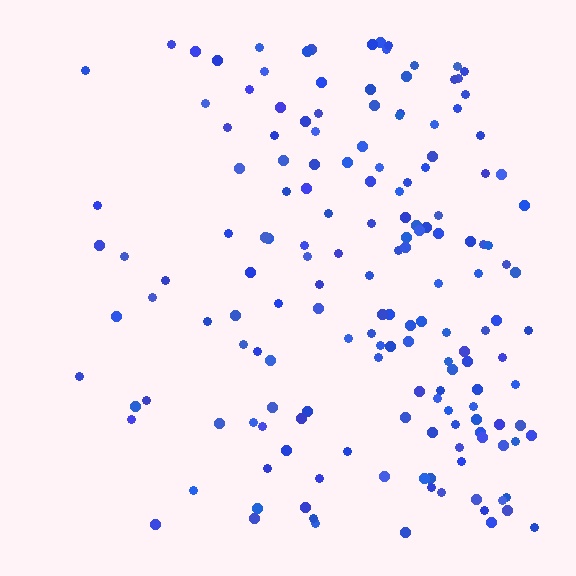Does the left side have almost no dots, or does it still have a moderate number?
Still a moderate number, just noticeably fewer than the right.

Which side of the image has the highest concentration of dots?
The right.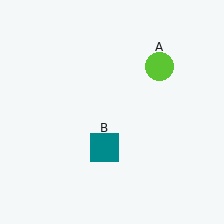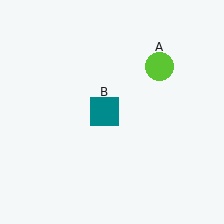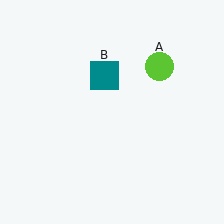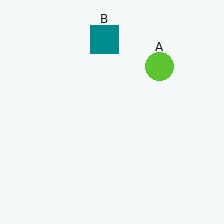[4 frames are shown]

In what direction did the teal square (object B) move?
The teal square (object B) moved up.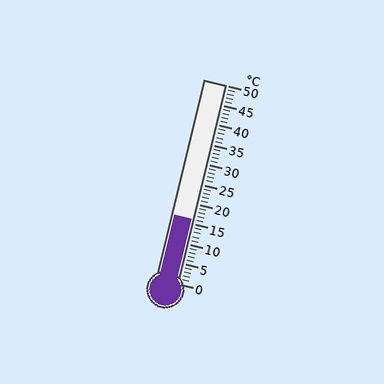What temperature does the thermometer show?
The thermometer shows approximately 16°C.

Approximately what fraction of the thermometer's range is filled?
The thermometer is filled to approximately 30% of its range.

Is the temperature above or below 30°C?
The temperature is below 30°C.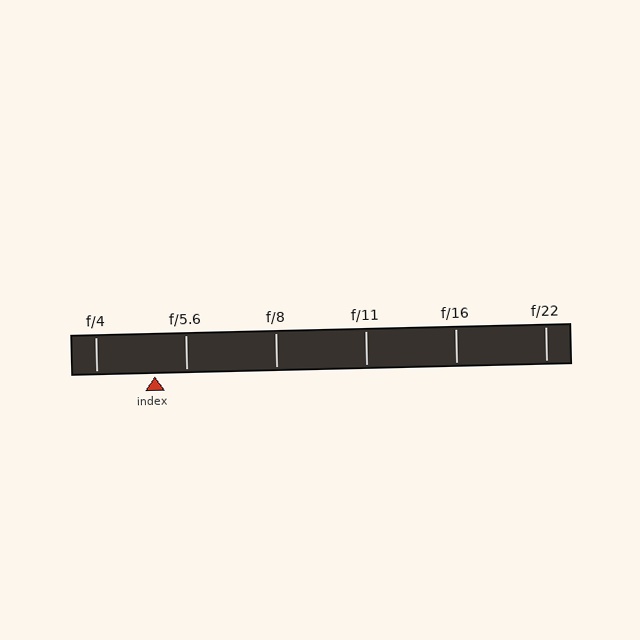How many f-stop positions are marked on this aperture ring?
There are 6 f-stop positions marked.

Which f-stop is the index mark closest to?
The index mark is closest to f/5.6.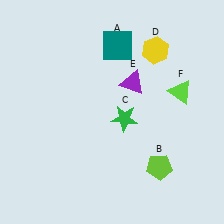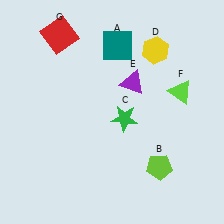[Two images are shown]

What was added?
A red square (G) was added in Image 2.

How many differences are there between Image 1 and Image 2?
There is 1 difference between the two images.